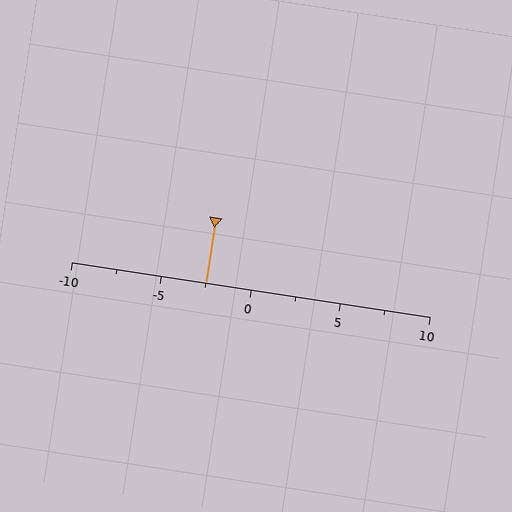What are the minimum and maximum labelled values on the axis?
The axis runs from -10 to 10.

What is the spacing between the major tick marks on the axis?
The major ticks are spaced 5 apart.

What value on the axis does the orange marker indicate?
The marker indicates approximately -2.5.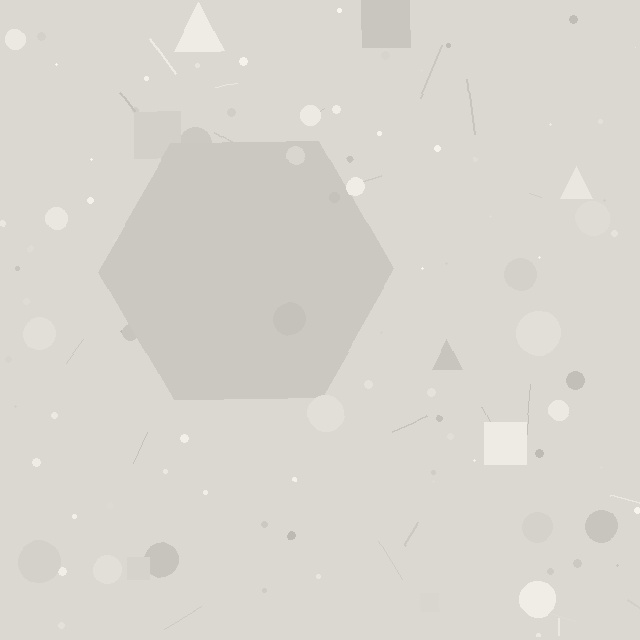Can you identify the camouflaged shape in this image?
The camouflaged shape is a hexagon.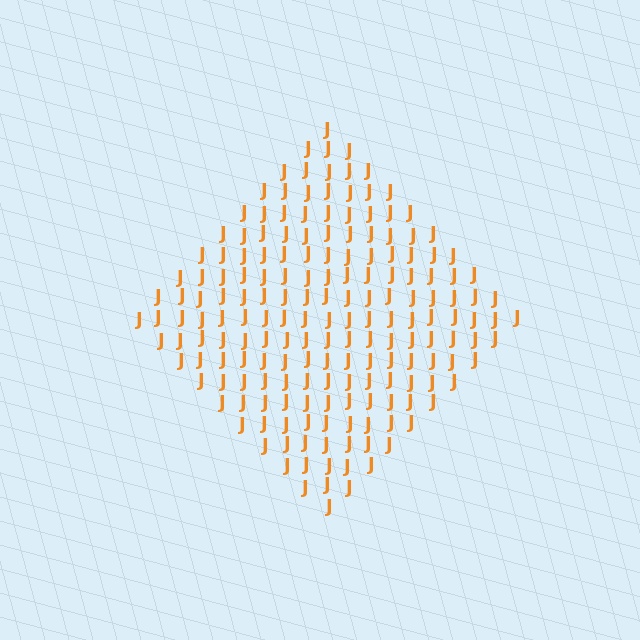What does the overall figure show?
The overall figure shows a diamond.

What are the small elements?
The small elements are letter J's.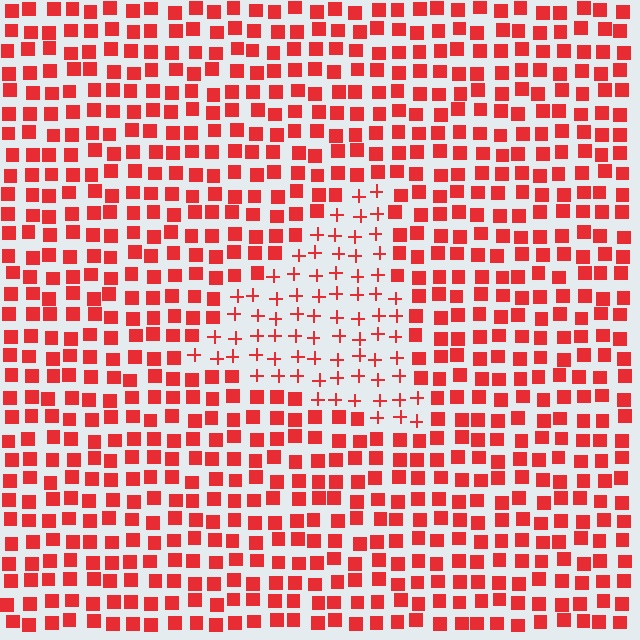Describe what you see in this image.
The image is filled with small red elements arranged in a uniform grid. A triangle-shaped region contains plus signs, while the surrounding area contains squares. The boundary is defined purely by the change in element shape.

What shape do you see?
I see a triangle.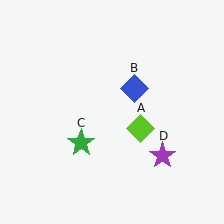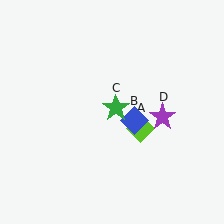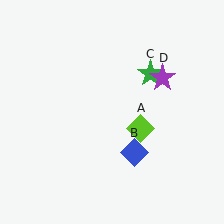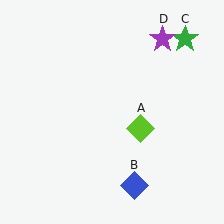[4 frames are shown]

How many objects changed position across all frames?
3 objects changed position: blue diamond (object B), green star (object C), purple star (object D).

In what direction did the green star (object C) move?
The green star (object C) moved up and to the right.